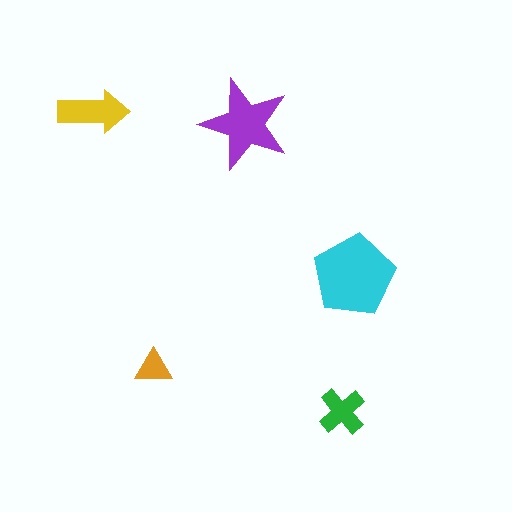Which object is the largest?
The cyan pentagon.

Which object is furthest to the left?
The yellow arrow is leftmost.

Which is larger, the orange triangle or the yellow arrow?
The yellow arrow.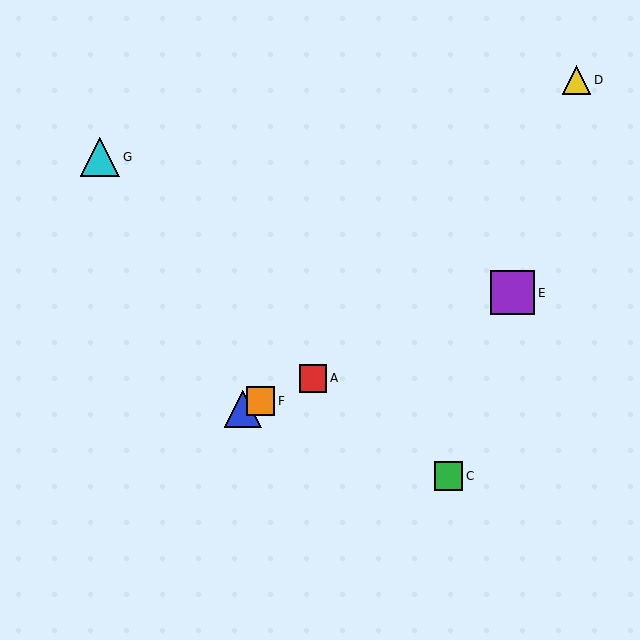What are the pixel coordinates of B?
Object B is at (243, 409).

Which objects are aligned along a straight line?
Objects A, B, E, F are aligned along a straight line.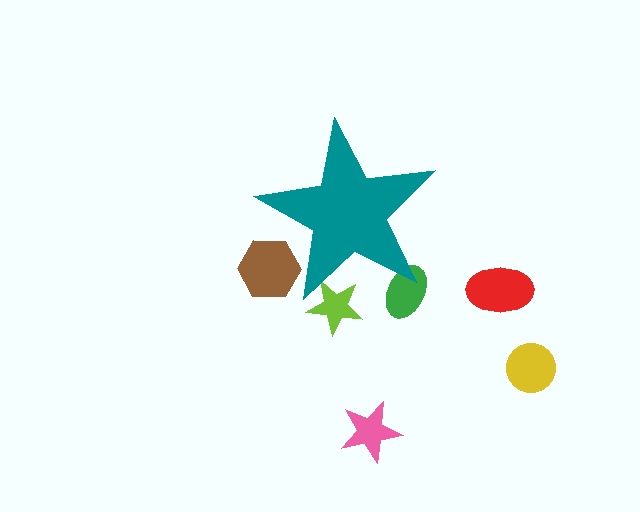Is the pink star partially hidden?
No, the pink star is fully visible.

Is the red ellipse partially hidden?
No, the red ellipse is fully visible.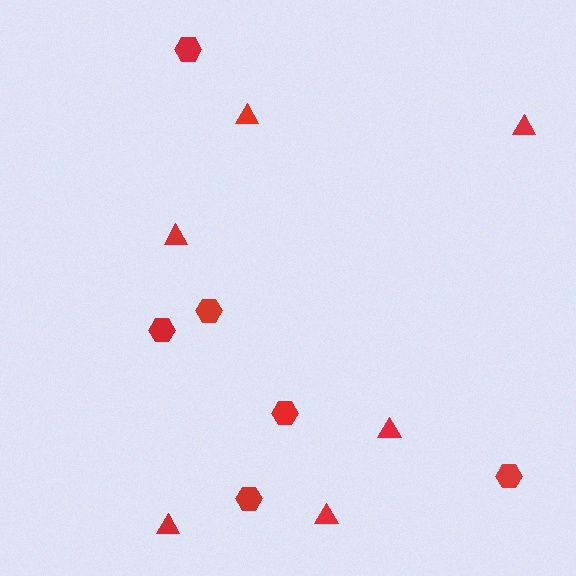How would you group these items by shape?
There are 2 groups: one group of triangles (6) and one group of hexagons (6).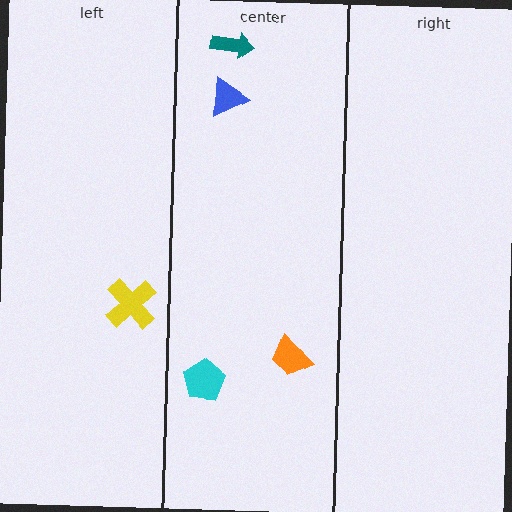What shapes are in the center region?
The blue triangle, the cyan pentagon, the orange trapezoid, the teal arrow.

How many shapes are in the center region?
4.